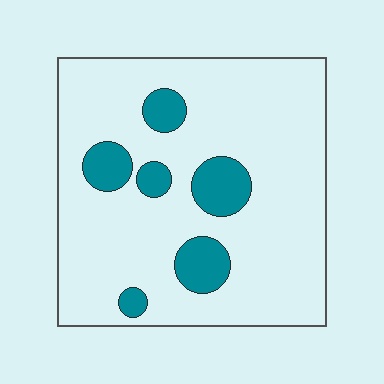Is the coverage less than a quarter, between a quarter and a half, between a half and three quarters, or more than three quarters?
Less than a quarter.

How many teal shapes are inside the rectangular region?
6.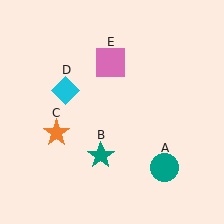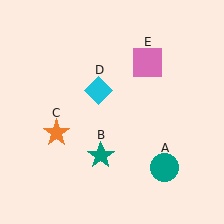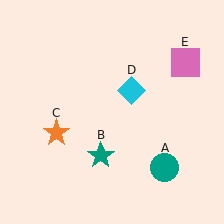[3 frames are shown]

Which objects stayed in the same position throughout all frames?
Teal circle (object A) and teal star (object B) and orange star (object C) remained stationary.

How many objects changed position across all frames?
2 objects changed position: cyan diamond (object D), pink square (object E).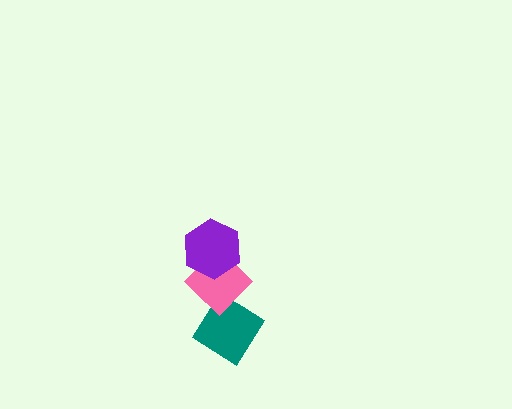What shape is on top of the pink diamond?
The purple hexagon is on top of the pink diamond.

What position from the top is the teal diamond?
The teal diamond is 3rd from the top.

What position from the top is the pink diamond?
The pink diamond is 2nd from the top.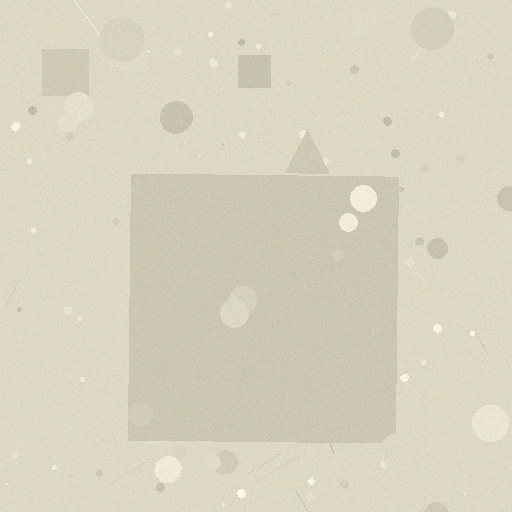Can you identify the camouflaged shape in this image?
The camouflaged shape is a square.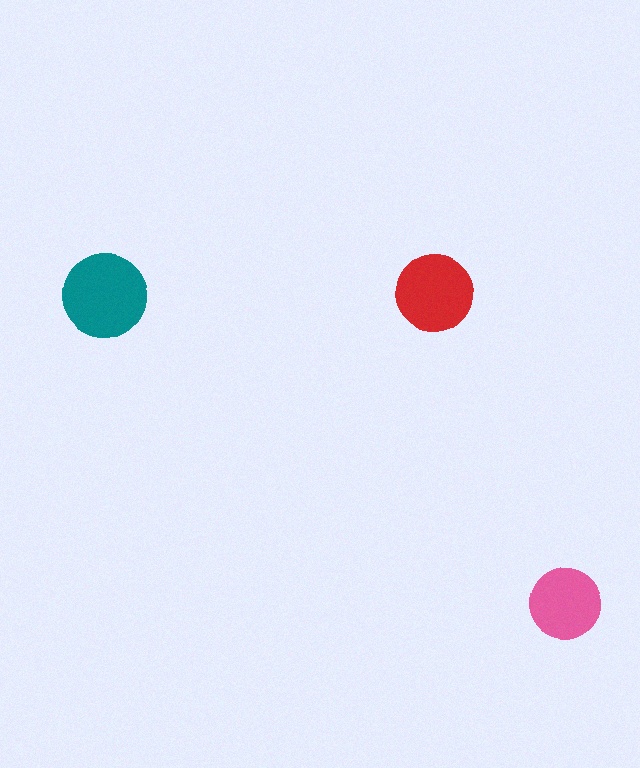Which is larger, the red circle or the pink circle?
The red one.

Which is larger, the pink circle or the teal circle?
The teal one.